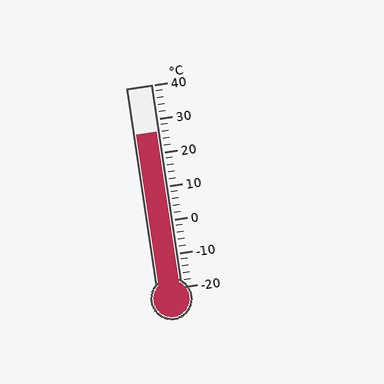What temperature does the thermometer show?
The thermometer shows approximately 26°C.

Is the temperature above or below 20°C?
The temperature is above 20°C.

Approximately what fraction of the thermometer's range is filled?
The thermometer is filled to approximately 75% of its range.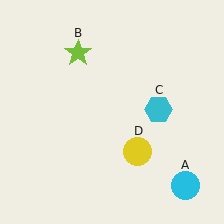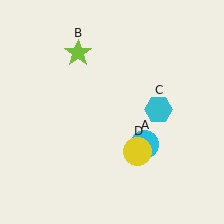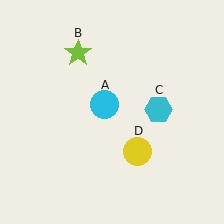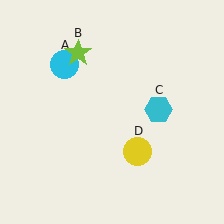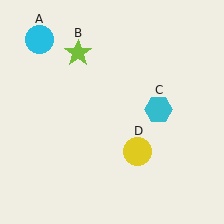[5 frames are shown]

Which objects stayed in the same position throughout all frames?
Lime star (object B) and cyan hexagon (object C) and yellow circle (object D) remained stationary.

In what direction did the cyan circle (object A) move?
The cyan circle (object A) moved up and to the left.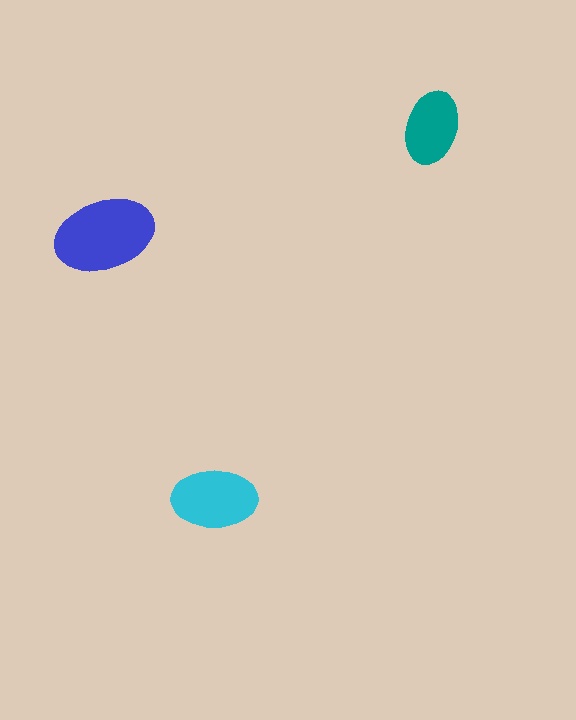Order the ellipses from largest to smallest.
the blue one, the cyan one, the teal one.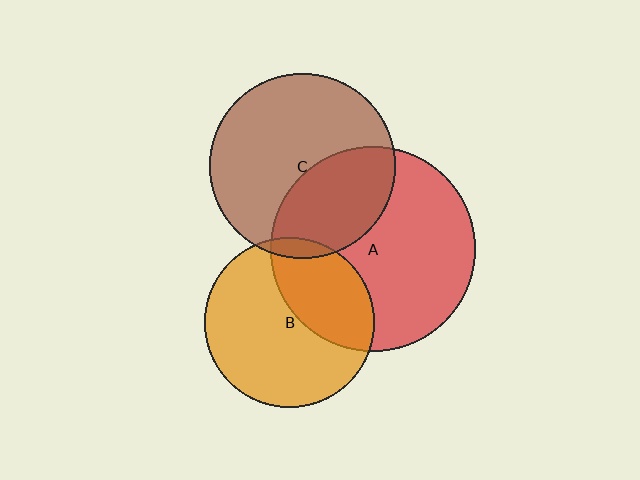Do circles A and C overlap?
Yes.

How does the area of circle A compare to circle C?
Approximately 1.2 times.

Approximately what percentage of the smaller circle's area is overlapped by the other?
Approximately 35%.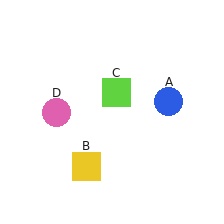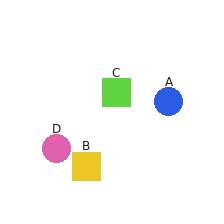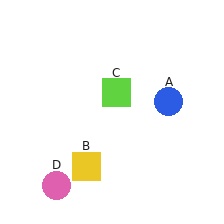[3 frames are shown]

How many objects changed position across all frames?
1 object changed position: pink circle (object D).